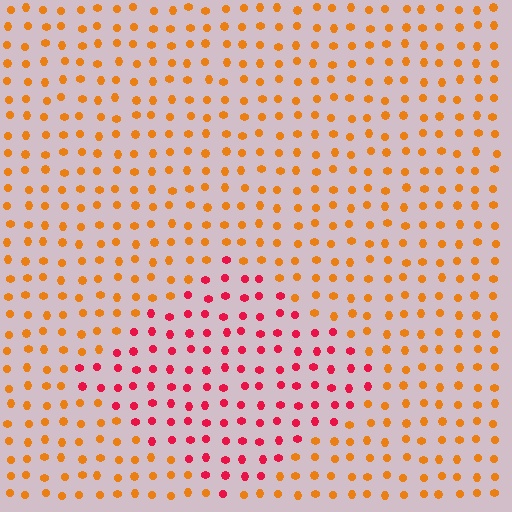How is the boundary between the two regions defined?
The boundary is defined purely by a slight shift in hue (about 45 degrees). Spacing, size, and orientation are identical on both sides.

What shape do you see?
I see a diamond.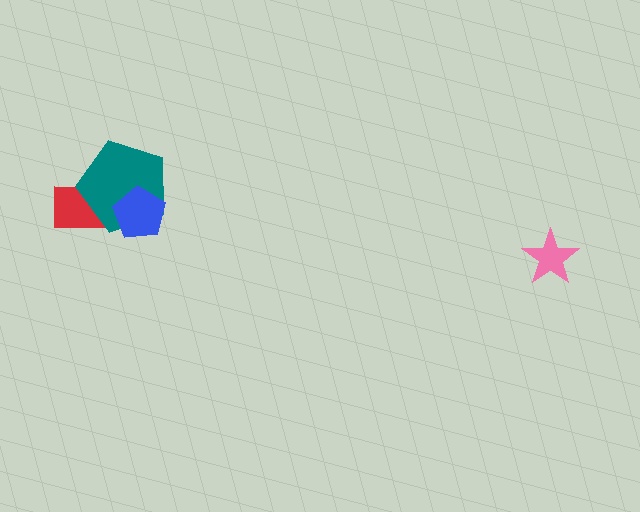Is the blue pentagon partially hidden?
No, no other shape covers it.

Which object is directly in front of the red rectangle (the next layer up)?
The teal pentagon is directly in front of the red rectangle.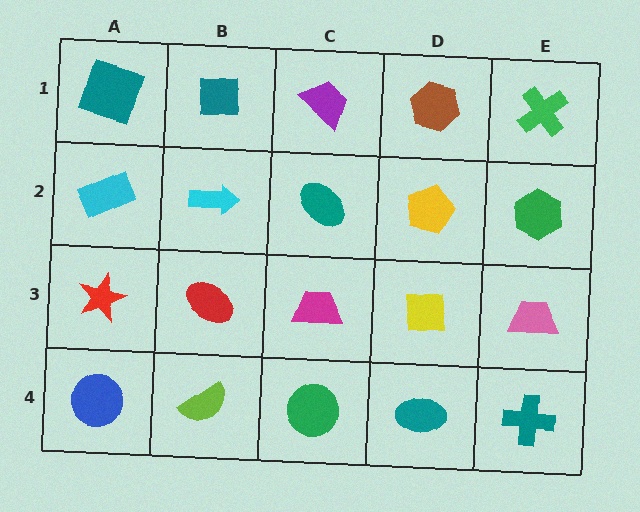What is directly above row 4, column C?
A magenta trapezoid.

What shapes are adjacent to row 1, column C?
A teal ellipse (row 2, column C), a teal square (row 1, column B), a brown hexagon (row 1, column D).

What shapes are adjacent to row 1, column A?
A cyan rectangle (row 2, column A), a teal square (row 1, column B).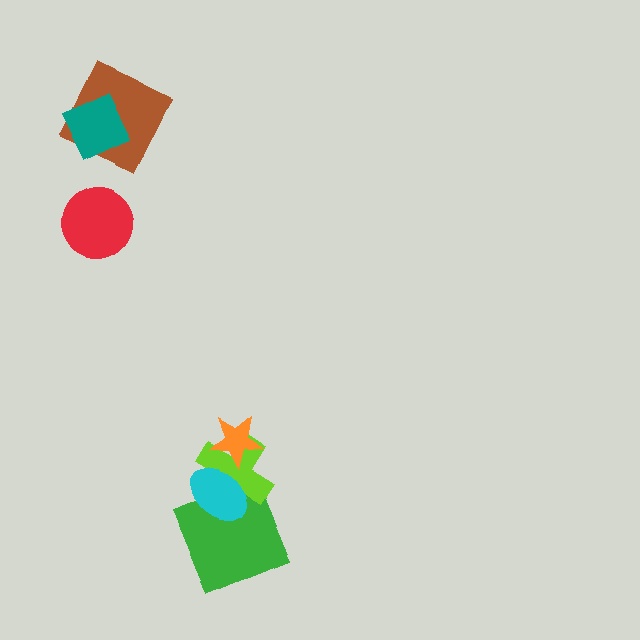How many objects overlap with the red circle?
0 objects overlap with the red circle.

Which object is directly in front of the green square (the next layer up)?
The lime cross is directly in front of the green square.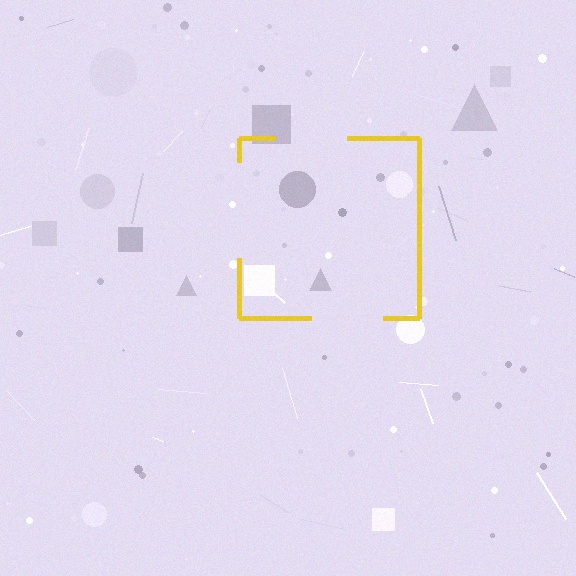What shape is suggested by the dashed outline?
The dashed outline suggests a square.